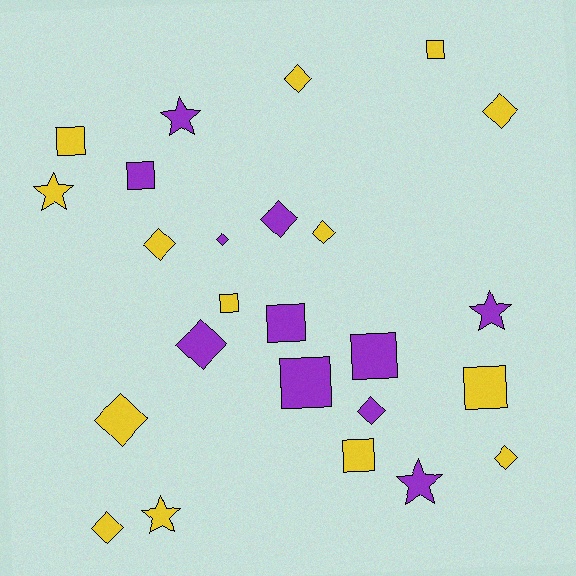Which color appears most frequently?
Yellow, with 14 objects.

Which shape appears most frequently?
Diamond, with 11 objects.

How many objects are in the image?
There are 25 objects.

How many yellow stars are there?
There are 2 yellow stars.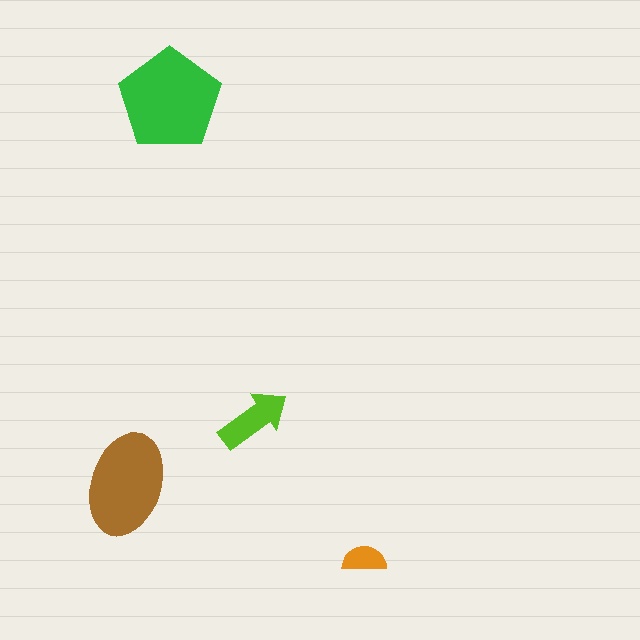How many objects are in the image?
There are 4 objects in the image.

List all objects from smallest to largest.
The orange semicircle, the lime arrow, the brown ellipse, the green pentagon.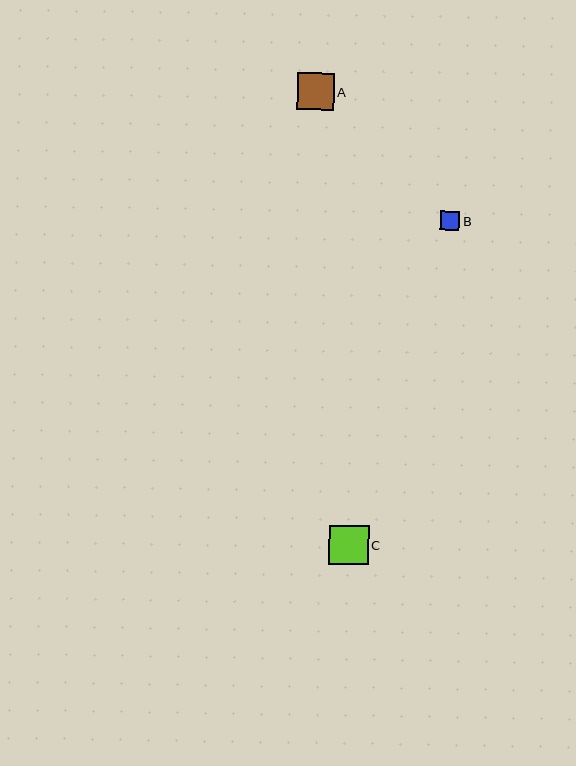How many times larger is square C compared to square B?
Square C is approximately 2.0 times the size of square B.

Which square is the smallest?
Square B is the smallest with a size of approximately 20 pixels.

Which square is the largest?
Square C is the largest with a size of approximately 40 pixels.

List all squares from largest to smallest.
From largest to smallest: C, A, B.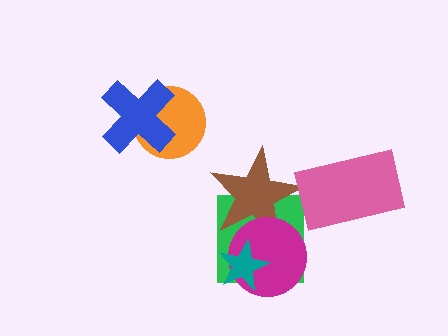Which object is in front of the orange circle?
The blue cross is in front of the orange circle.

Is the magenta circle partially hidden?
Yes, it is partially covered by another shape.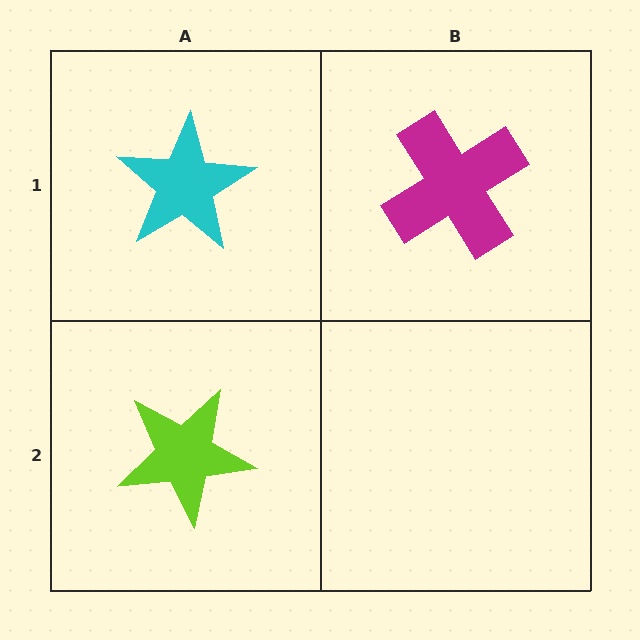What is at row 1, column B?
A magenta cross.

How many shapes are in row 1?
2 shapes.